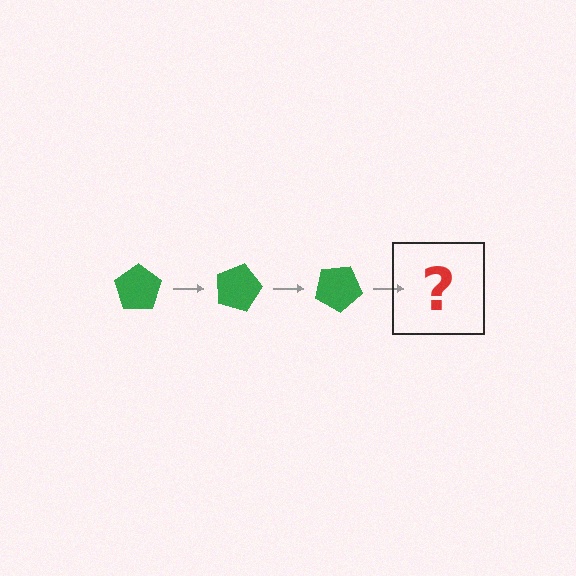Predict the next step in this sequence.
The next step is a green pentagon rotated 45 degrees.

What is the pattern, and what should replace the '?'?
The pattern is that the pentagon rotates 15 degrees each step. The '?' should be a green pentagon rotated 45 degrees.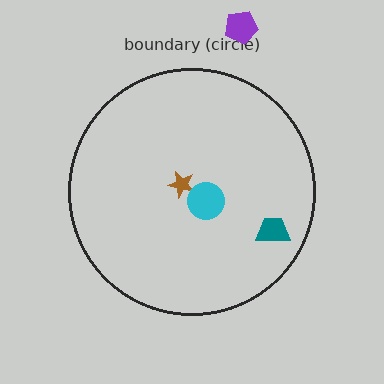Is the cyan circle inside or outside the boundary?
Inside.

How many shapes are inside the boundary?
3 inside, 1 outside.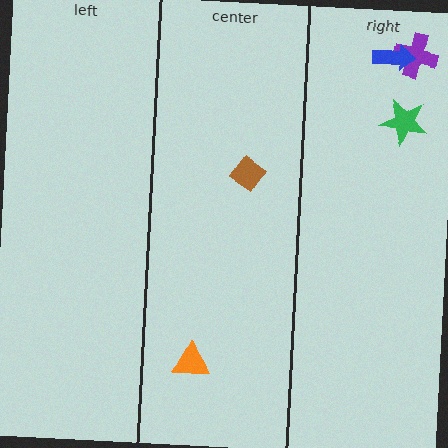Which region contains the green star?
The right region.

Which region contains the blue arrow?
The right region.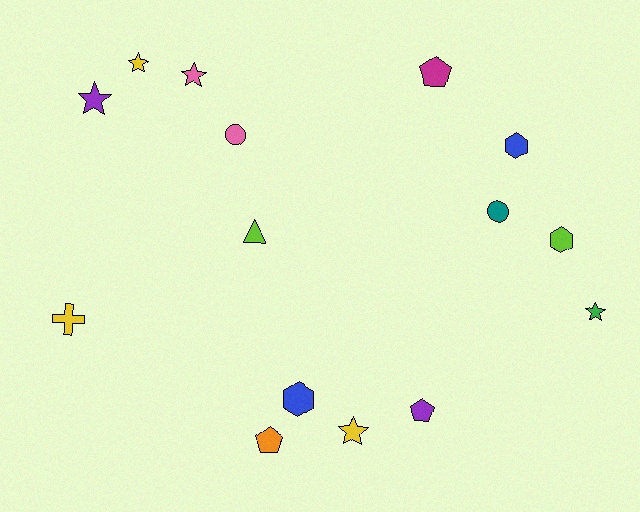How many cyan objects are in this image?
There are no cyan objects.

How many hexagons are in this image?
There are 3 hexagons.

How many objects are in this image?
There are 15 objects.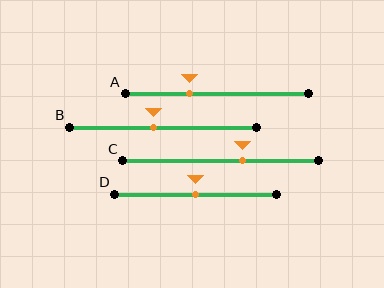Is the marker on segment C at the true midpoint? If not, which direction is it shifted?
No, the marker on segment C is shifted to the right by about 11% of the segment length.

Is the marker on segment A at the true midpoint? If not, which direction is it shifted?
No, the marker on segment A is shifted to the left by about 15% of the segment length.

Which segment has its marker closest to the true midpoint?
Segment D has its marker closest to the true midpoint.